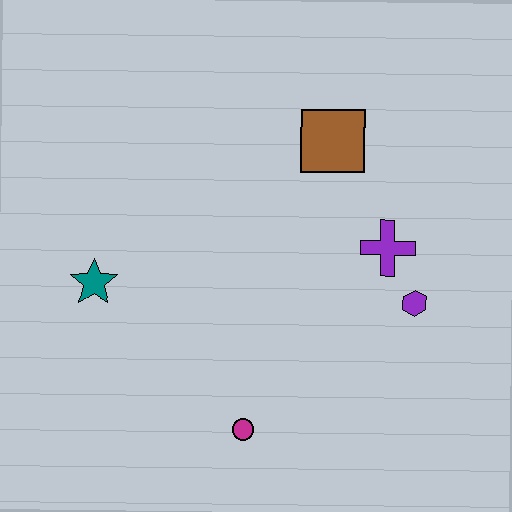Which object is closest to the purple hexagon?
The purple cross is closest to the purple hexagon.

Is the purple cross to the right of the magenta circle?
Yes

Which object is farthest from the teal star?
The purple hexagon is farthest from the teal star.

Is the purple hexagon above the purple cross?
No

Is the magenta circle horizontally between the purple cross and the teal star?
Yes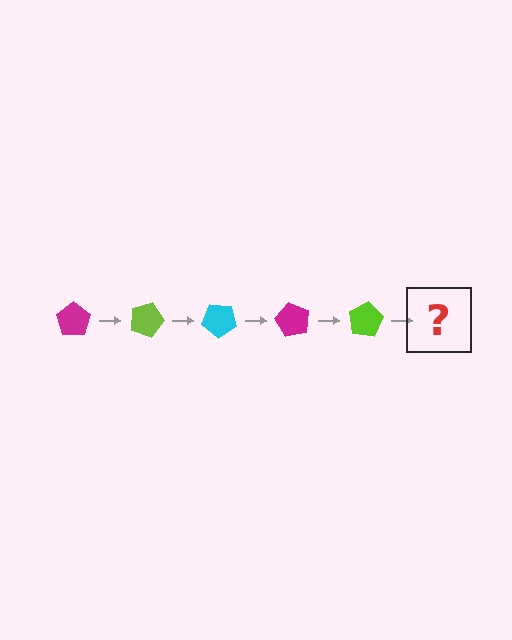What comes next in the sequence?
The next element should be a cyan pentagon, rotated 100 degrees from the start.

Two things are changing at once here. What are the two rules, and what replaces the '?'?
The two rules are that it rotates 20 degrees each step and the color cycles through magenta, lime, and cyan. The '?' should be a cyan pentagon, rotated 100 degrees from the start.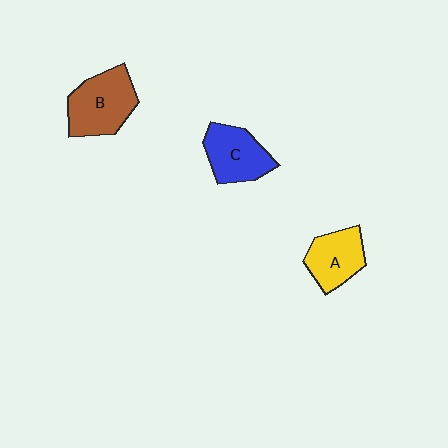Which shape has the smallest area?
Shape A (yellow).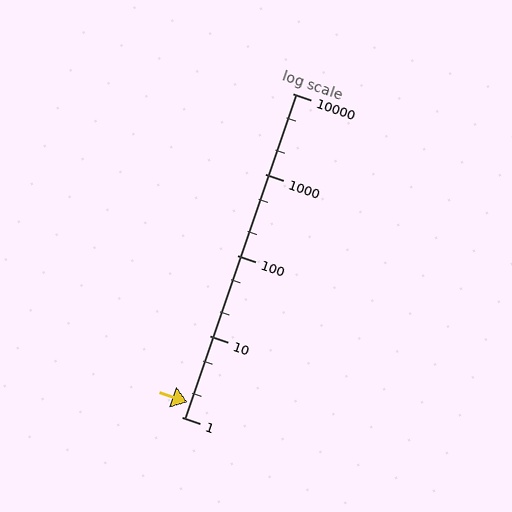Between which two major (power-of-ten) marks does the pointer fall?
The pointer is between 1 and 10.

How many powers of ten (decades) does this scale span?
The scale spans 4 decades, from 1 to 10000.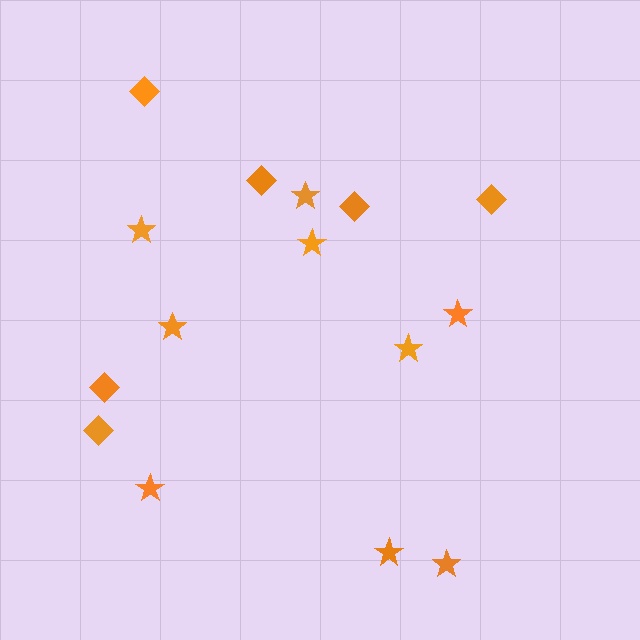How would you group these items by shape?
There are 2 groups: one group of stars (9) and one group of diamonds (6).